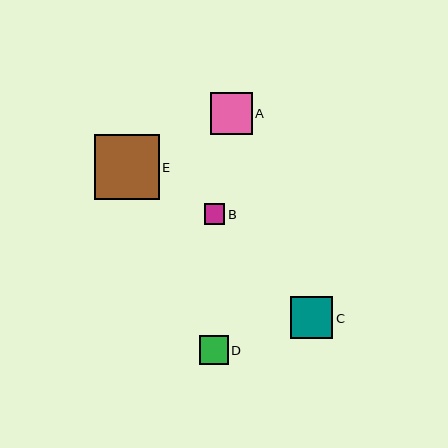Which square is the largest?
Square E is the largest with a size of approximately 65 pixels.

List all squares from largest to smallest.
From largest to smallest: E, A, C, D, B.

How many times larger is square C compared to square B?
Square C is approximately 2.0 times the size of square B.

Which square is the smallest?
Square B is the smallest with a size of approximately 21 pixels.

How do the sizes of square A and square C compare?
Square A and square C are approximately the same size.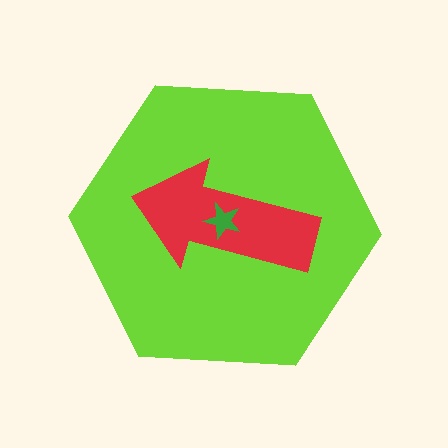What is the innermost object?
The green star.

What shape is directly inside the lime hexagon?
The red arrow.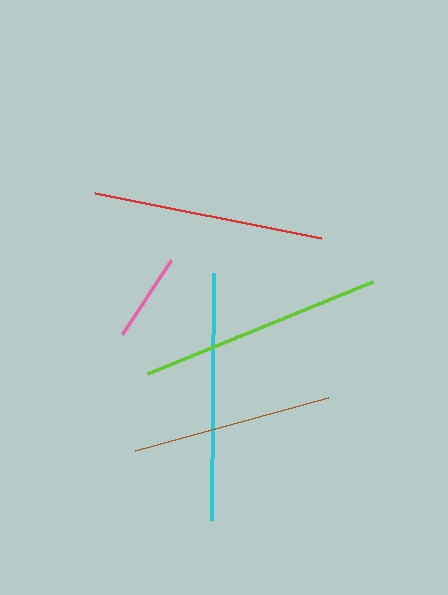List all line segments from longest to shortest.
From longest to shortest: cyan, lime, red, brown, pink.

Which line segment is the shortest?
The pink line is the shortest at approximately 89 pixels.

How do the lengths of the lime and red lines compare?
The lime and red lines are approximately the same length.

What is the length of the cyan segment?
The cyan segment is approximately 247 pixels long.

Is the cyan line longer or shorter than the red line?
The cyan line is longer than the red line.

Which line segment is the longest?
The cyan line is the longest at approximately 247 pixels.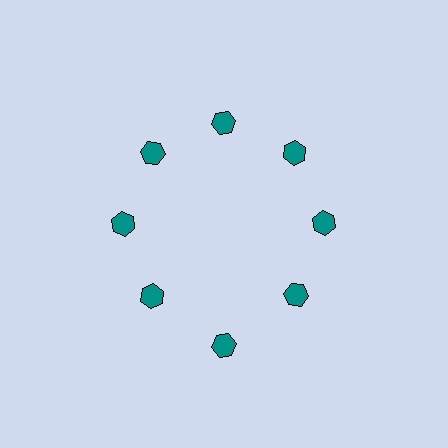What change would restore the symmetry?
The symmetry would be restored by moving it inward, back onto the ring so that all 8 hexagons sit at equal angles and equal distance from the center.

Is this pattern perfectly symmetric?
No. The 8 teal hexagons are arranged in a ring, but one element near the 6 o'clock position is pushed outward from the center, breaking the 8-fold rotational symmetry.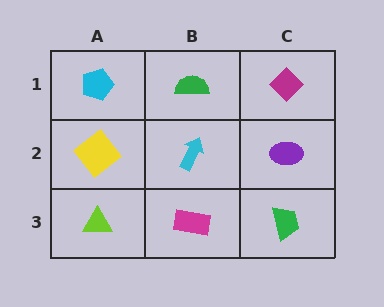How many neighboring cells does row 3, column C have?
2.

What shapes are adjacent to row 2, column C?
A magenta diamond (row 1, column C), a green trapezoid (row 3, column C), a cyan arrow (row 2, column B).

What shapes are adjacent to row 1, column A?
A yellow diamond (row 2, column A), a green semicircle (row 1, column B).